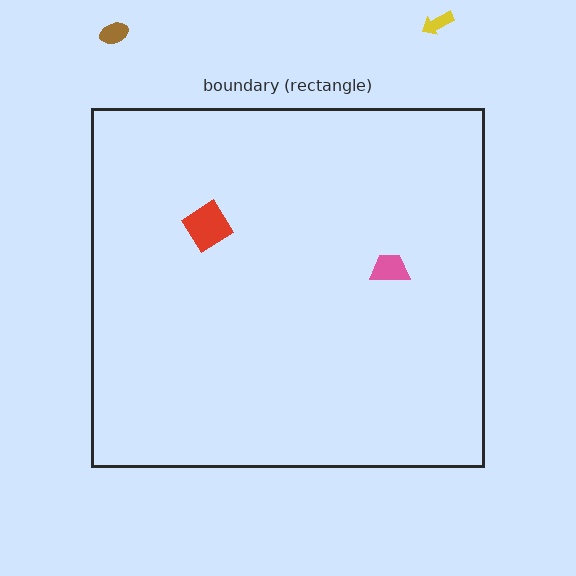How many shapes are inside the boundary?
2 inside, 2 outside.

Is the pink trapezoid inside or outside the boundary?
Inside.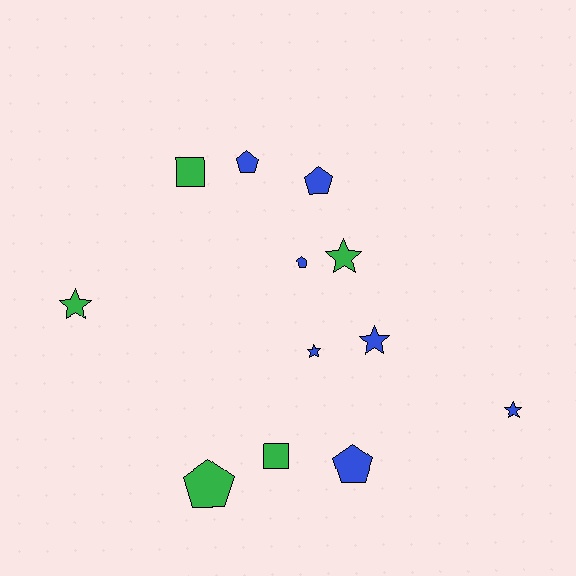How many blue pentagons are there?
There are 4 blue pentagons.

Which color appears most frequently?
Blue, with 7 objects.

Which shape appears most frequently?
Pentagon, with 5 objects.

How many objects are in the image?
There are 12 objects.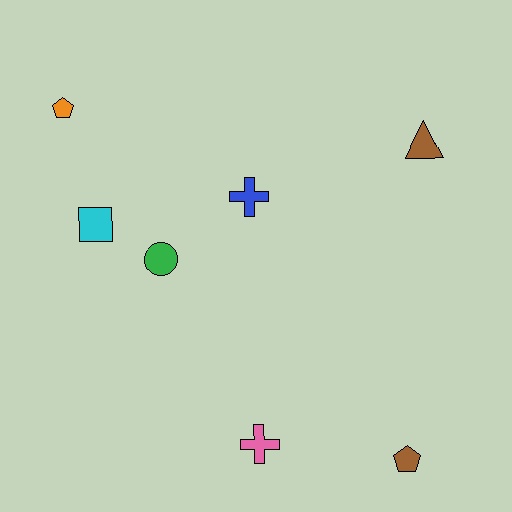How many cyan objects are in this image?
There is 1 cyan object.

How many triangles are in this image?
There is 1 triangle.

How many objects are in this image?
There are 7 objects.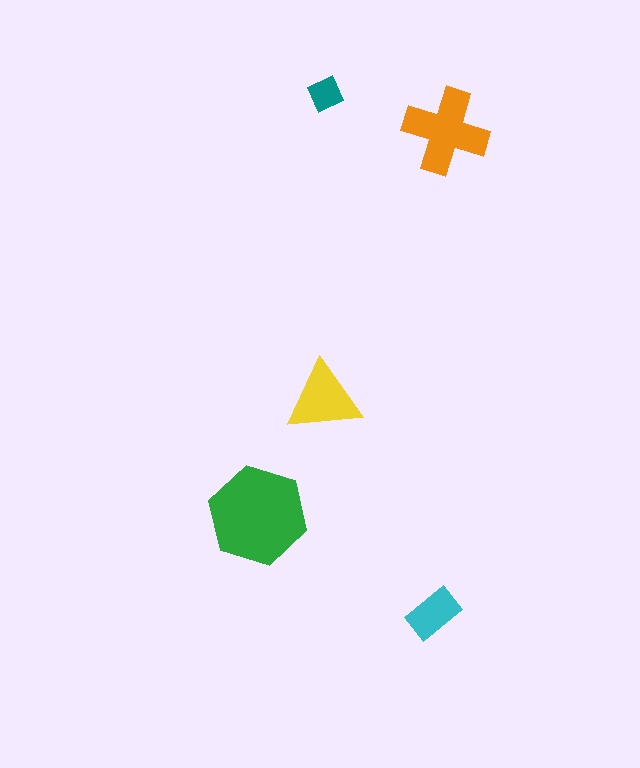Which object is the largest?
The green hexagon.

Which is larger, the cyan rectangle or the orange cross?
The orange cross.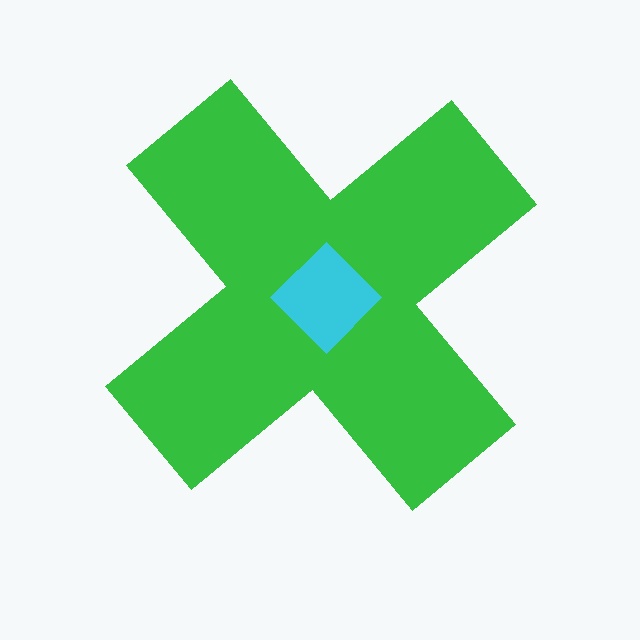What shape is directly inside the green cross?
The cyan diamond.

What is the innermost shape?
The cyan diamond.